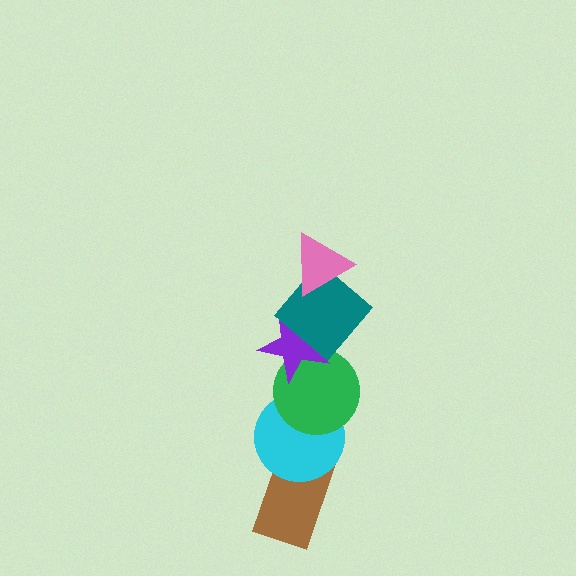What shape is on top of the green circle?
The purple star is on top of the green circle.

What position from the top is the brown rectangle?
The brown rectangle is 6th from the top.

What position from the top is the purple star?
The purple star is 3rd from the top.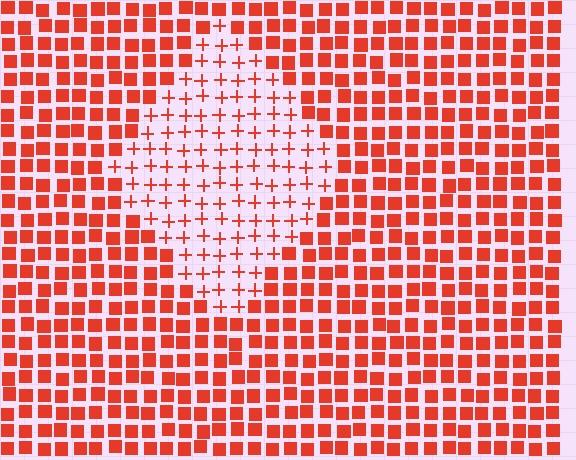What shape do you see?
I see a diamond.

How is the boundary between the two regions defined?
The boundary is defined by a change in element shape: plus signs inside vs. squares outside. All elements share the same color and spacing.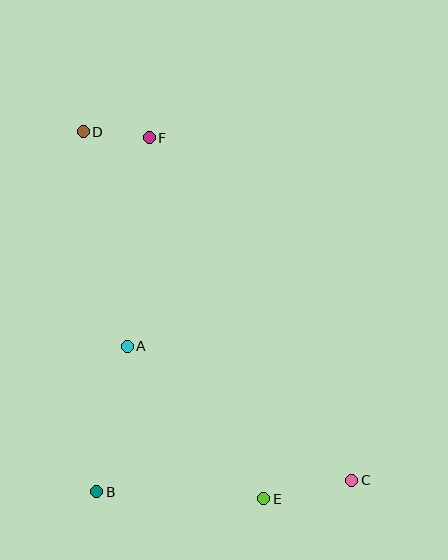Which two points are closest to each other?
Points D and F are closest to each other.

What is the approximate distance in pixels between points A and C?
The distance between A and C is approximately 261 pixels.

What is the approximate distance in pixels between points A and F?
The distance between A and F is approximately 210 pixels.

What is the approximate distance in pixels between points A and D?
The distance between A and D is approximately 219 pixels.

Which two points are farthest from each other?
Points C and D are farthest from each other.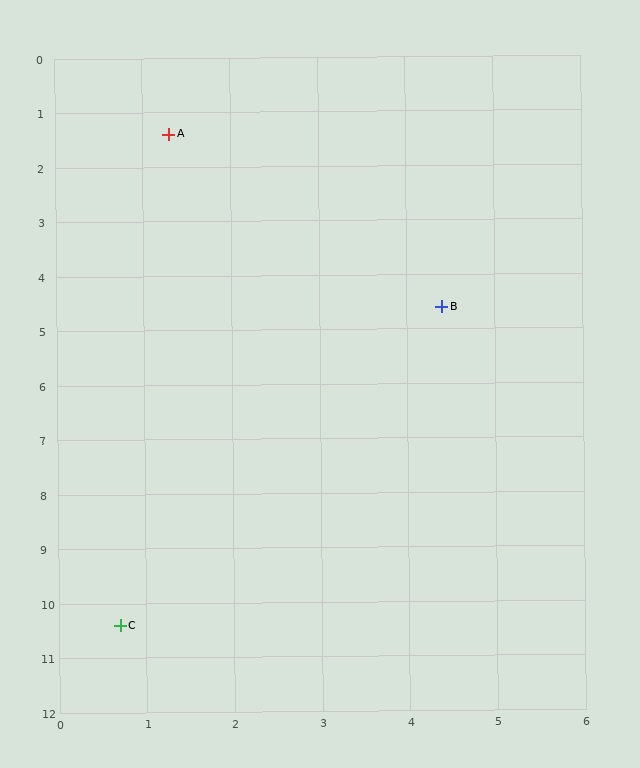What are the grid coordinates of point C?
Point C is at approximately (0.7, 10.4).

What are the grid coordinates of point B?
Point B is at approximately (4.4, 4.6).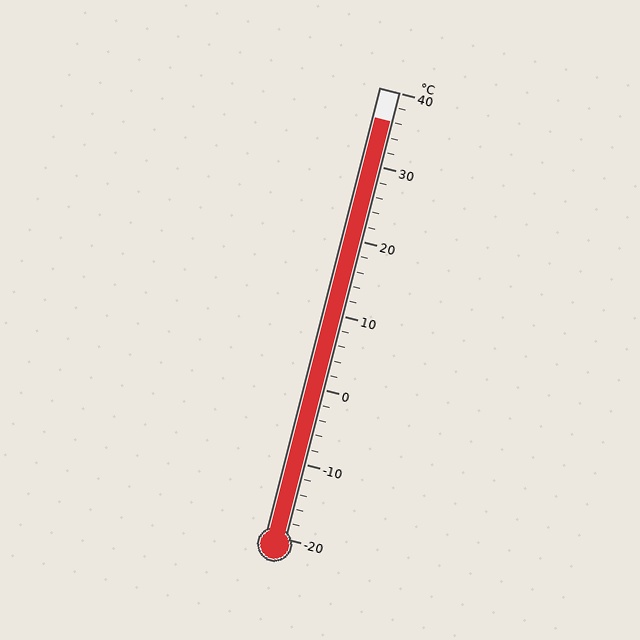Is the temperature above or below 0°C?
The temperature is above 0°C.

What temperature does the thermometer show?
The thermometer shows approximately 36°C.